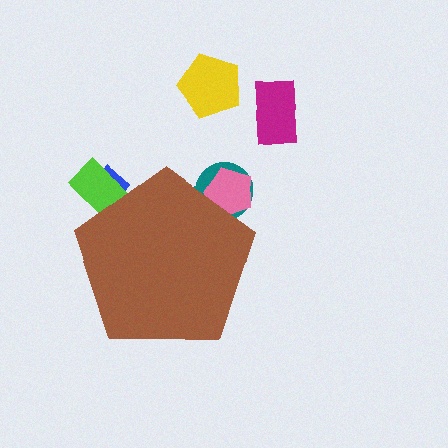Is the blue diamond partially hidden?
Yes, the blue diamond is partially hidden behind the brown pentagon.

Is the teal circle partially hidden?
Yes, the teal circle is partially hidden behind the brown pentagon.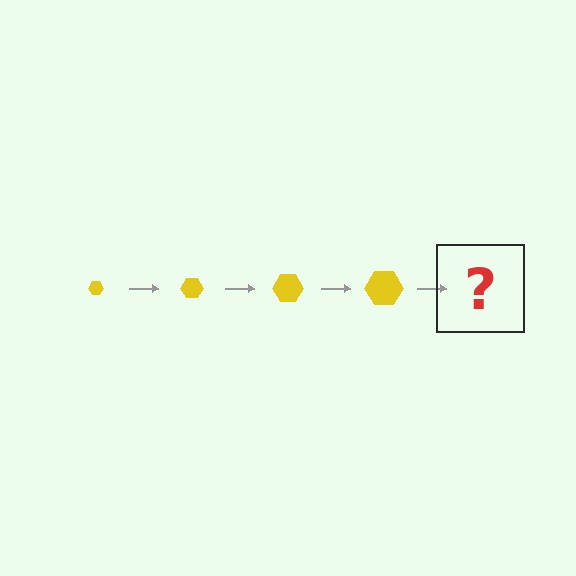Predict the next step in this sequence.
The next step is a yellow hexagon, larger than the previous one.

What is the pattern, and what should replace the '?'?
The pattern is that the hexagon gets progressively larger each step. The '?' should be a yellow hexagon, larger than the previous one.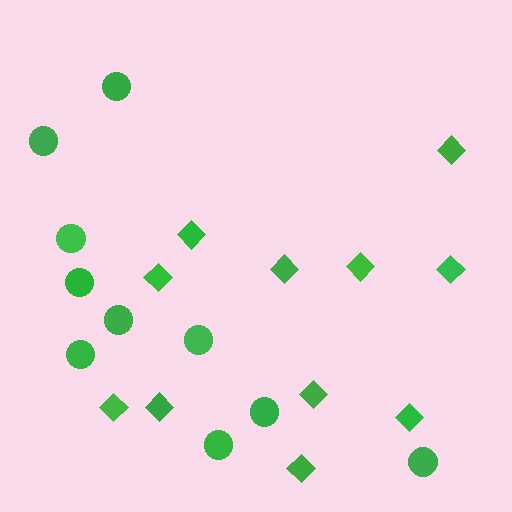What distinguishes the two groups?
There are 2 groups: one group of circles (10) and one group of diamonds (11).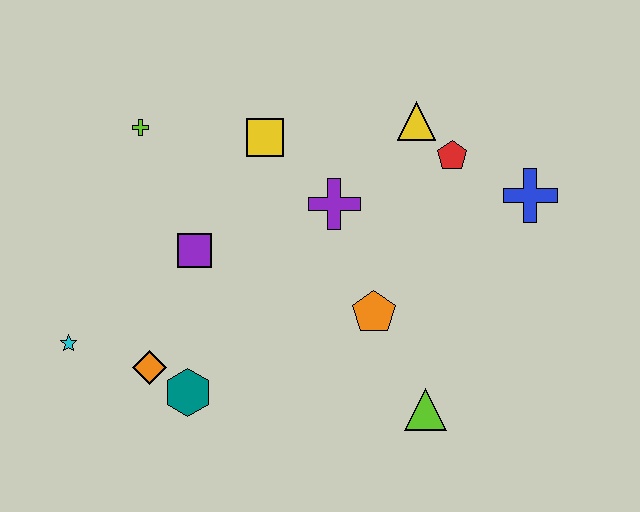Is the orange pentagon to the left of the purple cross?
No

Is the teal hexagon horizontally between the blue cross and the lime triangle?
No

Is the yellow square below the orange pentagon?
No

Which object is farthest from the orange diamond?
The blue cross is farthest from the orange diamond.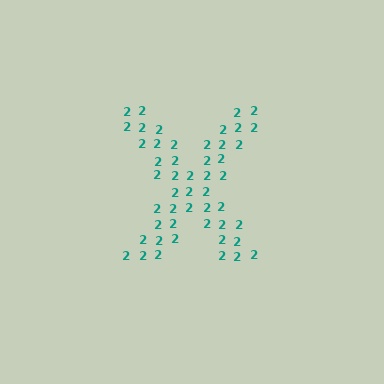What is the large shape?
The large shape is the letter X.